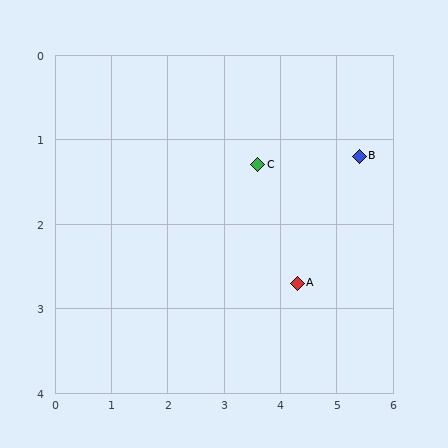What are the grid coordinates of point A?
Point A is at approximately (4.3, 2.7).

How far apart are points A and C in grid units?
Points A and C are about 1.6 grid units apart.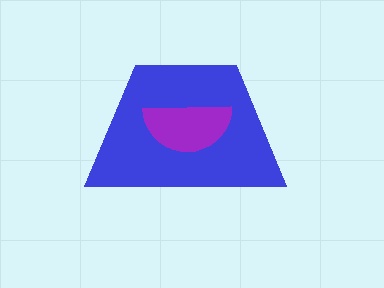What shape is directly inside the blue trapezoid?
The purple semicircle.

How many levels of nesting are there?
2.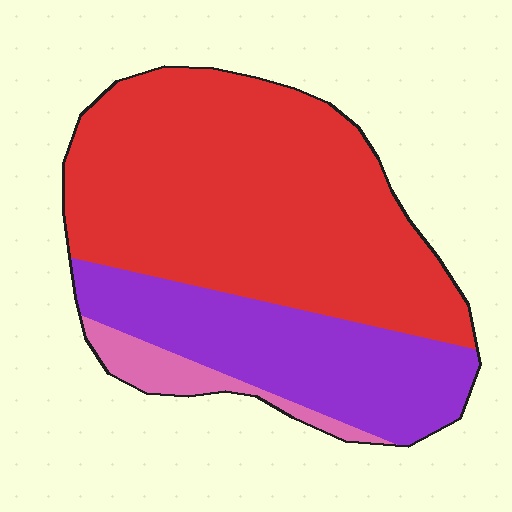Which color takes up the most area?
Red, at roughly 65%.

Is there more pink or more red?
Red.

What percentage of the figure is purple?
Purple takes up between a sixth and a third of the figure.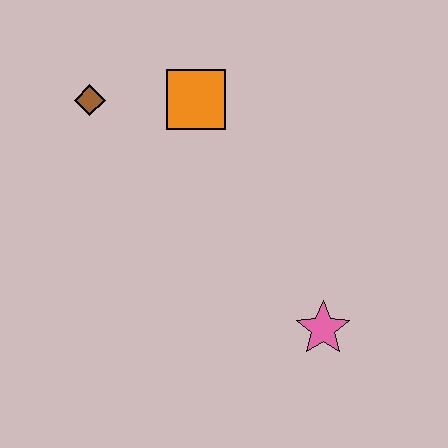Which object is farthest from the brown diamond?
The pink star is farthest from the brown diamond.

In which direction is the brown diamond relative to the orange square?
The brown diamond is to the left of the orange square.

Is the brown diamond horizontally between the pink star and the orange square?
No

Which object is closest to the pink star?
The orange square is closest to the pink star.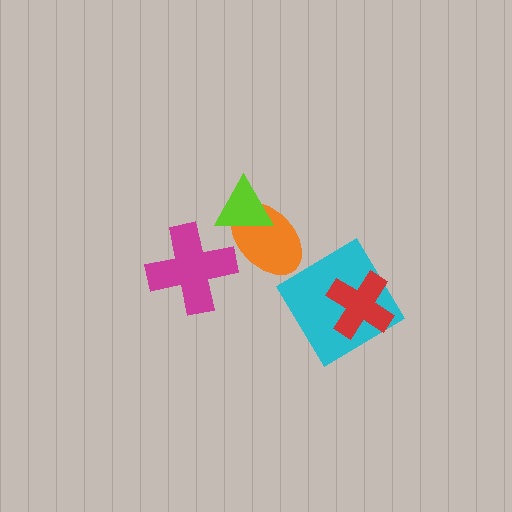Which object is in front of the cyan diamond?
The red cross is in front of the cyan diamond.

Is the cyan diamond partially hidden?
Yes, it is partially covered by another shape.